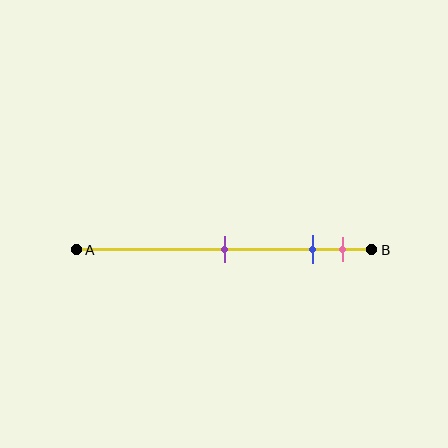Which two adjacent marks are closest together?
The blue and pink marks are the closest adjacent pair.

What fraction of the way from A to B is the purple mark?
The purple mark is approximately 50% (0.5) of the way from A to B.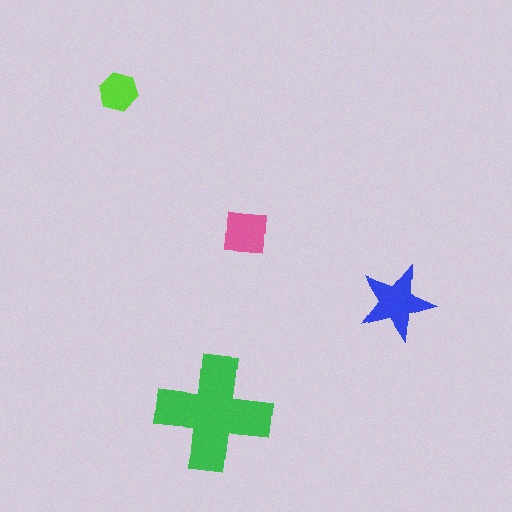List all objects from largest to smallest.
The green cross, the blue star, the pink square, the lime hexagon.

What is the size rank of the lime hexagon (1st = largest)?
4th.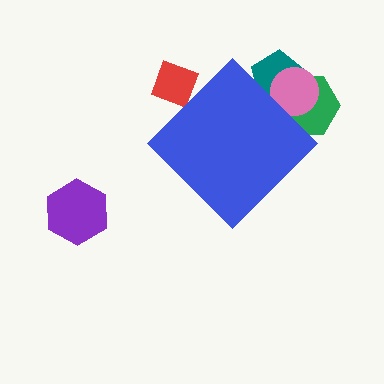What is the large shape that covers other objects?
A blue diamond.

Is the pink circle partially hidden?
Yes, the pink circle is partially hidden behind the blue diamond.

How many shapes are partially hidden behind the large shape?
4 shapes are partially hidden.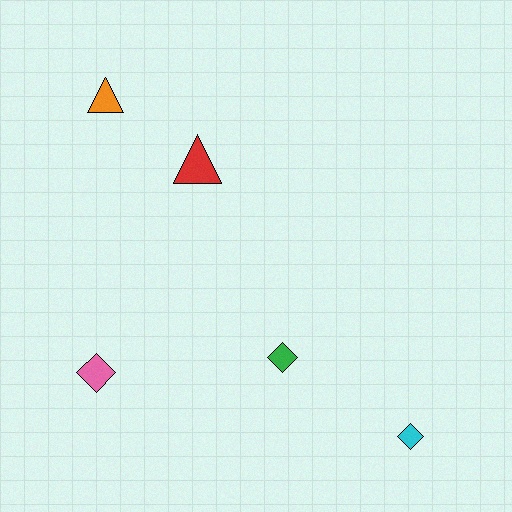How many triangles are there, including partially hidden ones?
There are 2 triangles.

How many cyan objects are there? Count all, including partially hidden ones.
There is 1 cyan object.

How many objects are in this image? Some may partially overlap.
There are 5 objects.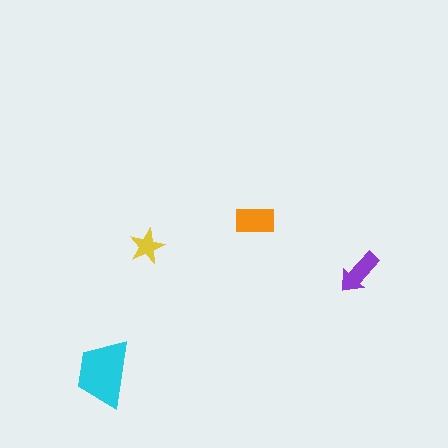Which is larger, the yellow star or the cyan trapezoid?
The cyan trapezoid.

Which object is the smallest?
The yellow star.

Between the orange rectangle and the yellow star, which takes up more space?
The orange rectangle.